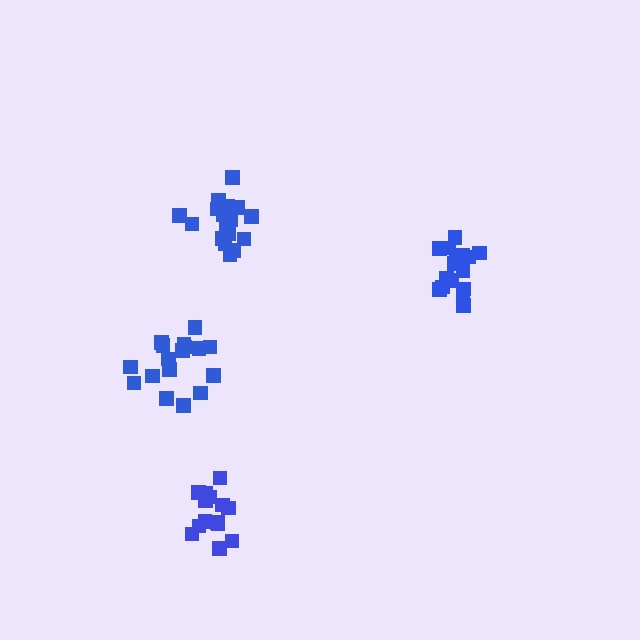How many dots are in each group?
Group 1: 14 dots, Group 2: 18 dots, Group 3: 16 dots, Group 4: 17 dots (65 total).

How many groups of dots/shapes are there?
There are 4 groups.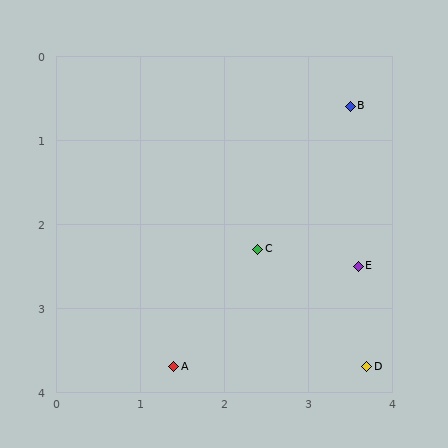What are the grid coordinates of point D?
Point D is at approximately (3.7, 3.7).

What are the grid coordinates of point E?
Point E is at approximately (3.6, 2.5).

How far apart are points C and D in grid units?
Points C and D are about 1.9 grid units apart.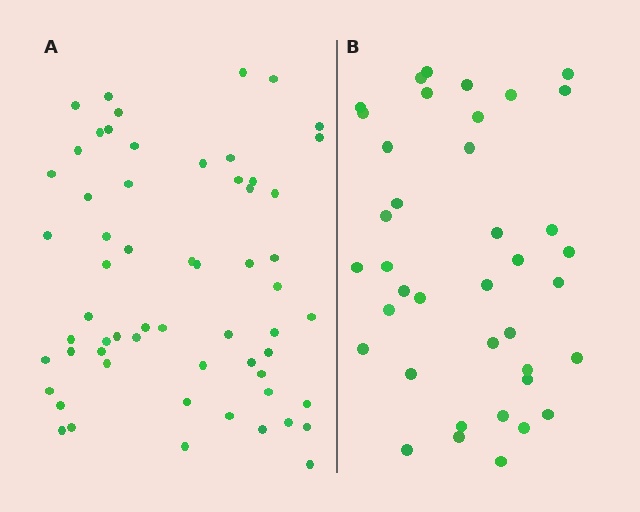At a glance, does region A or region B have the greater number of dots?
Region A (the left region) has more dots.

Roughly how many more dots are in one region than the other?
Region A has approximately 20 more dots than region B.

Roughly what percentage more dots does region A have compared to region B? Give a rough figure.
About 55% more.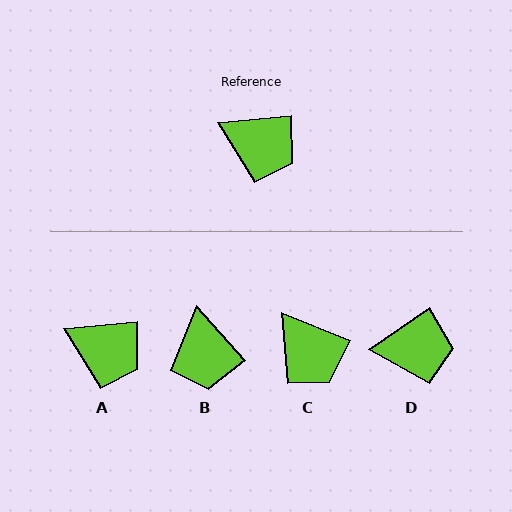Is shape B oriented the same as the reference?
No, it is off by about 53 degrees.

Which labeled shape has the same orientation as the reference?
A.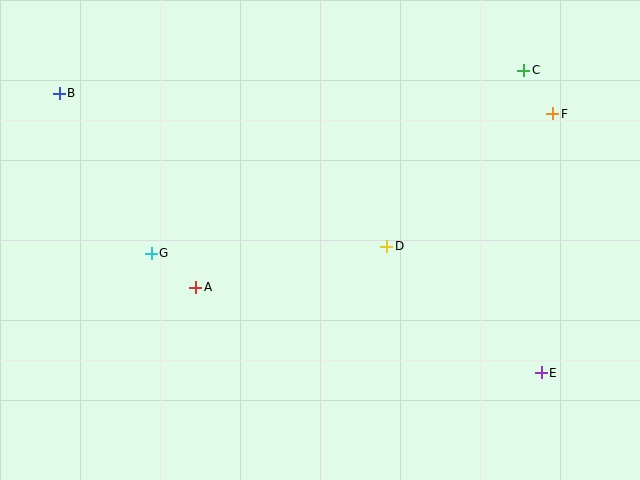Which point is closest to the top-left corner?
Point B is closest to the top-left corner.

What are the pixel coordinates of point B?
Point B is at (59, 93).